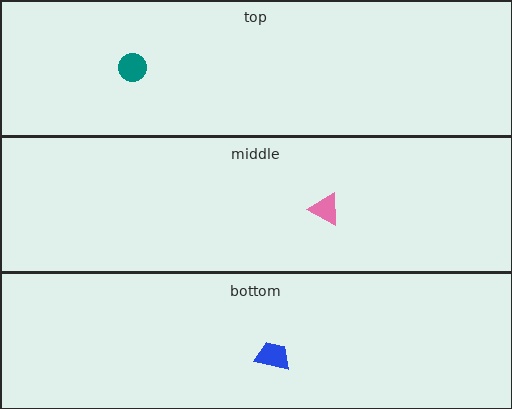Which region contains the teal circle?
The top region.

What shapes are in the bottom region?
The blue trapezoid.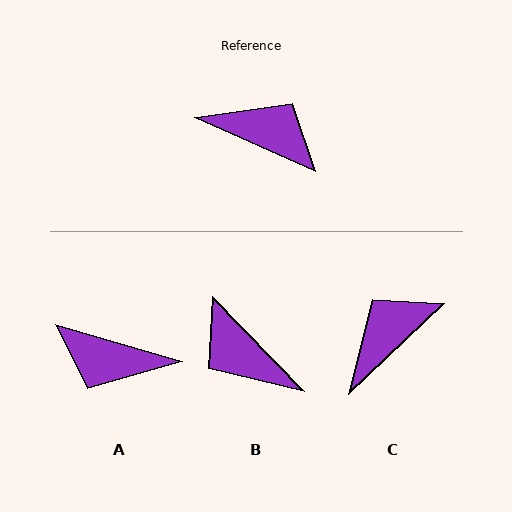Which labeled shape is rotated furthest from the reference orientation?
A, about 172 degrees away.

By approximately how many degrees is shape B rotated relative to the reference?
Approximately 159 degrees counter-clockwise.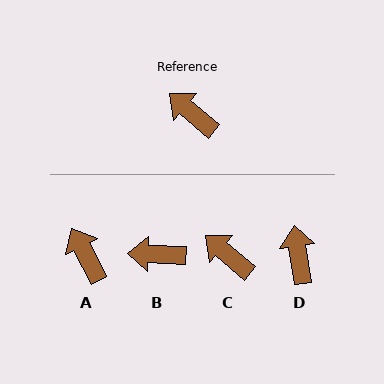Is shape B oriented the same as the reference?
No, it is off by about 38 degrees.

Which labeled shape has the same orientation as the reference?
C.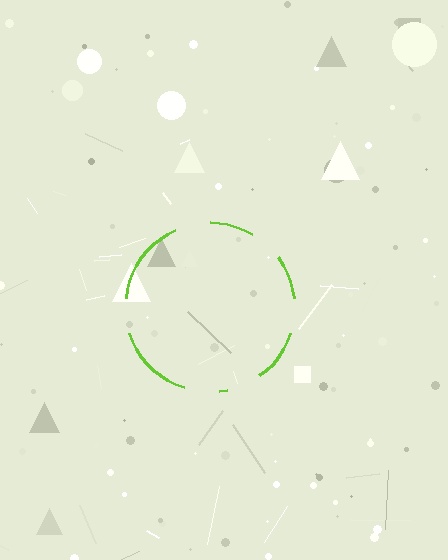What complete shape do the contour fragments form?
The contour fragments form a circle.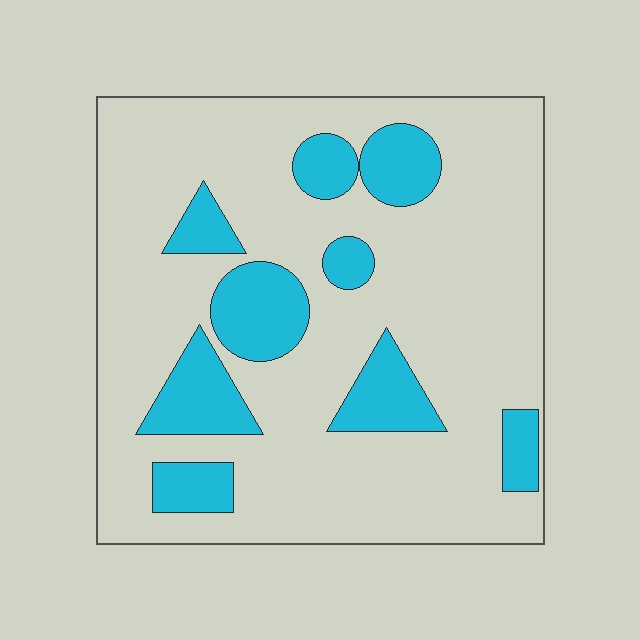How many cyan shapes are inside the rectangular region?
9.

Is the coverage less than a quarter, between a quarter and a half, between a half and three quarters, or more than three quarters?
Less than a quarter.